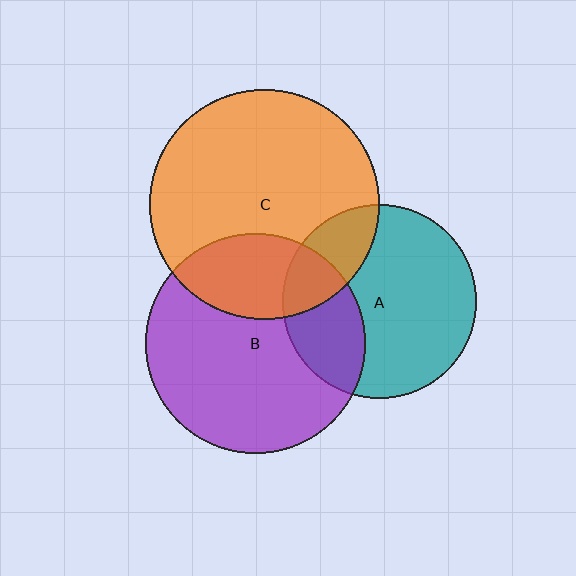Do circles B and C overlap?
Yes.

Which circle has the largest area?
Circle C (orange).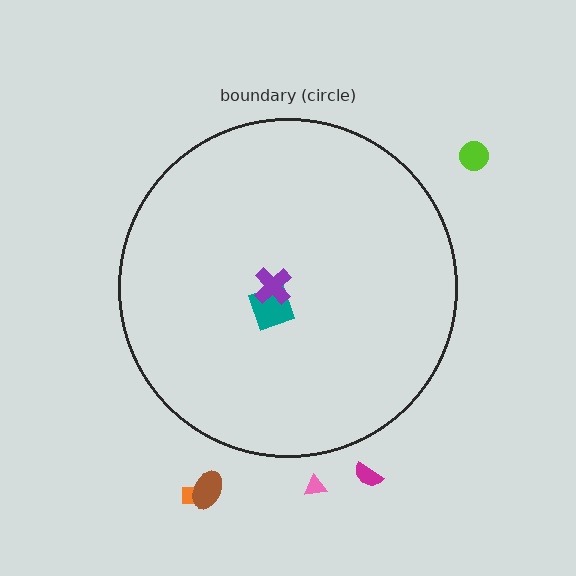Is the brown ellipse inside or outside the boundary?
Outside.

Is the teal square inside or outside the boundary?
Inside.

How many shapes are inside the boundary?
2 inside, 5 outside.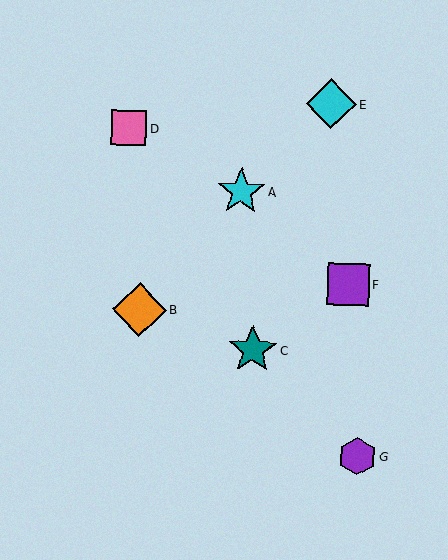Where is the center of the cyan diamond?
The center of the cyan diamond is at (331, 104).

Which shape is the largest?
The orange diamond (labeled B) is the largest.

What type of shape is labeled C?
Shape C is a teal star.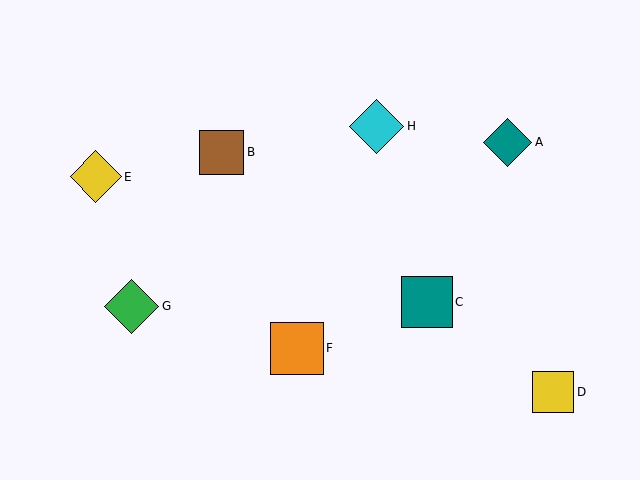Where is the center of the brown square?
The center of the brown square is at (222, 152).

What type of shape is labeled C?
Shape C is a teal square.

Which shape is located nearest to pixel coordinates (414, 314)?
The teal square (labeled C) at (427, 302) is nearest to that location.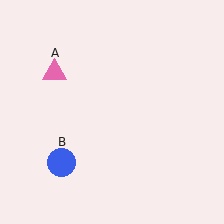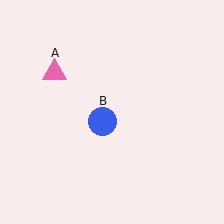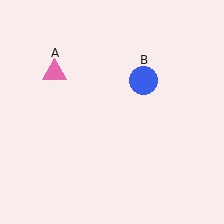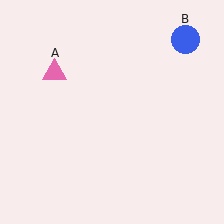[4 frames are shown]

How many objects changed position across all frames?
1 object changed position: blue circle (object B).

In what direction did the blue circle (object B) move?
The blue circle (object B) moved up and to the right.